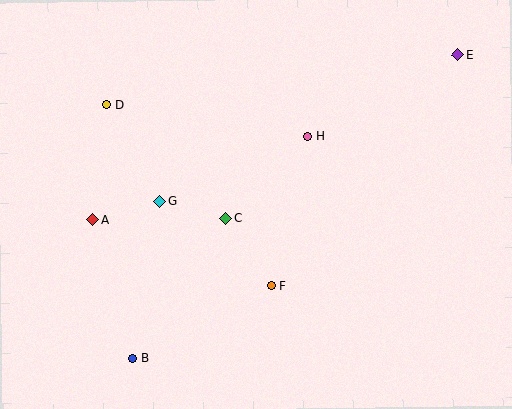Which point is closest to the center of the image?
Point C at (226, 219) is closest to the center.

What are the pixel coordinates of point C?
Point C is at (226, 219).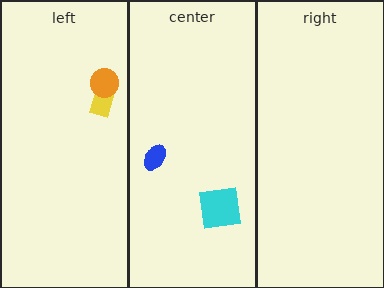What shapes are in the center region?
The cyan square, the blue ellipse.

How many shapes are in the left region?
2.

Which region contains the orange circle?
The left region.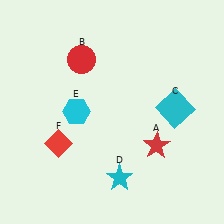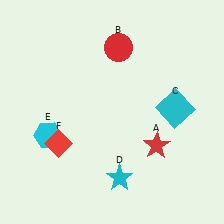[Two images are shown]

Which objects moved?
The objects that moved are: the red circle (B), the cyan hexagon (E).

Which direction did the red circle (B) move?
The red circle (B) moved right.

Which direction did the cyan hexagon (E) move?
The cyan hexagon (E) moved left.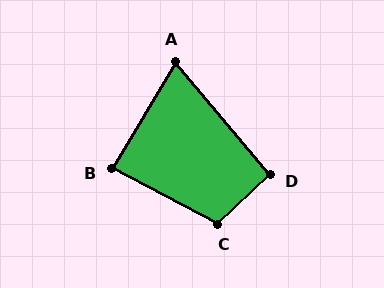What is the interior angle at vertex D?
Approximately 93 degrees (approximately right).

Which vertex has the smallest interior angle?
A, at approximately 71 degrees.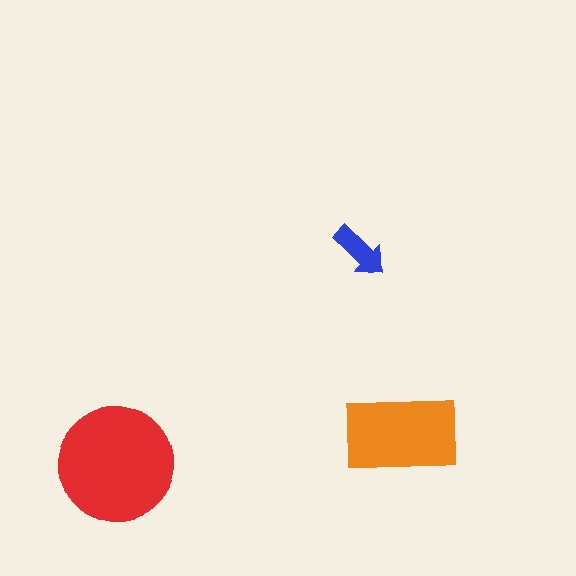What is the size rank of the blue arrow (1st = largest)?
3rd.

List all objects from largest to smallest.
The red circle, the orange rectangle, the blue arrow.